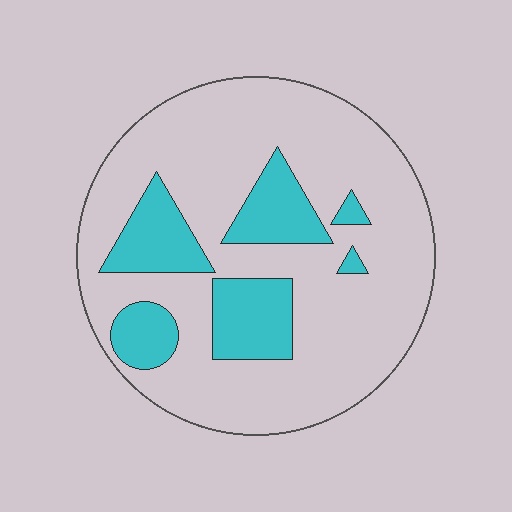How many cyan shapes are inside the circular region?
6.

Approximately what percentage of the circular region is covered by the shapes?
Approximately 25%.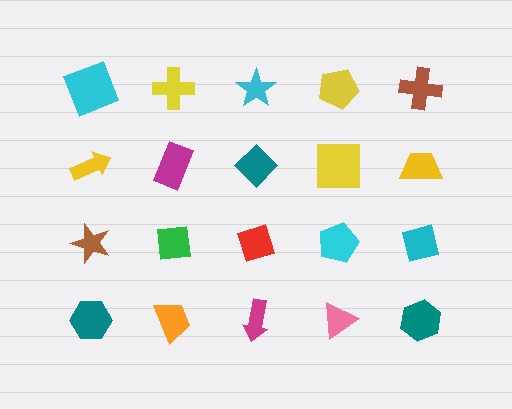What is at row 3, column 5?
A cyan square.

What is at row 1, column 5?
A brown cross.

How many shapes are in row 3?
5 shapes.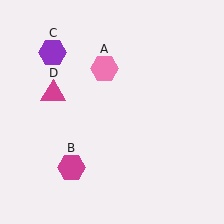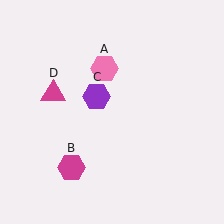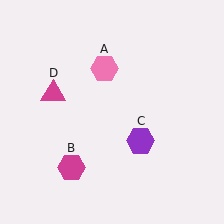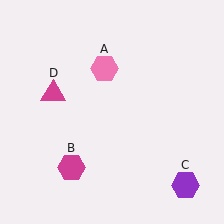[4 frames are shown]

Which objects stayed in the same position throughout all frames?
Pink hexagon (object A) and magenta hexagon (object B) and magenta triangle (object D) remained stationary.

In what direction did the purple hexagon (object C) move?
The purple hexagon (object C) moved down and to the right.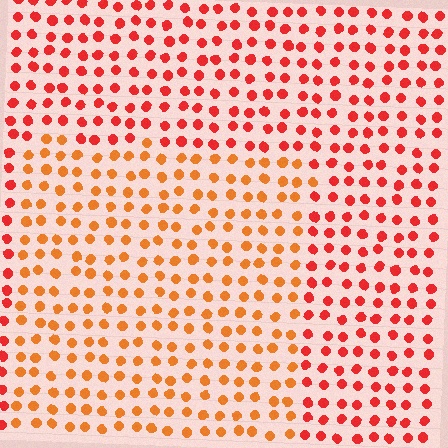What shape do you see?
I see a rectangle.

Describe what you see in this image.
The image is filled with small red elements in a uniform arrangement. A rectangle-shaped region is visible where the elements are tinted to a slightly different hue, forming a subtle color boundary.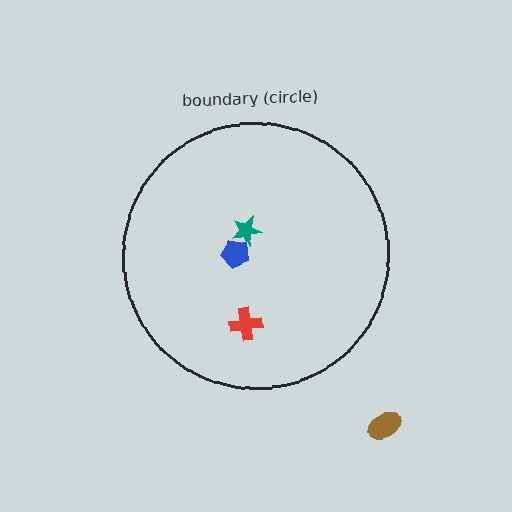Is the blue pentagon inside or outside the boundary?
Inside.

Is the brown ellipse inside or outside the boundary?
Outside.